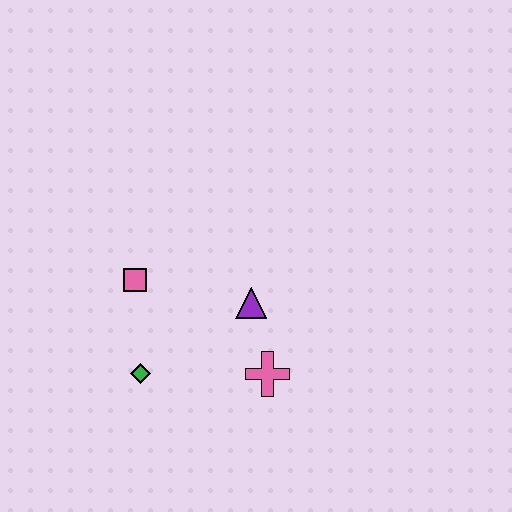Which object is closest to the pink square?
The green diamond is closest to the pink square.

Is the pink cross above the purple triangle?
No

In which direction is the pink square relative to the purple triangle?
The pink square is to the left of the purple triangle.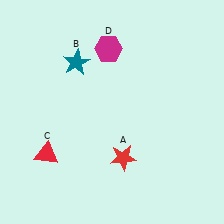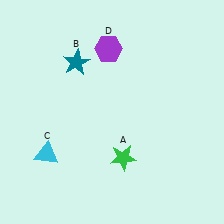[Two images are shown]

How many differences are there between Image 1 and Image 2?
There are 3 differences between the two images.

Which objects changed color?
A changed from red to green. C changed from red to cyan. D changed from magenta to purple.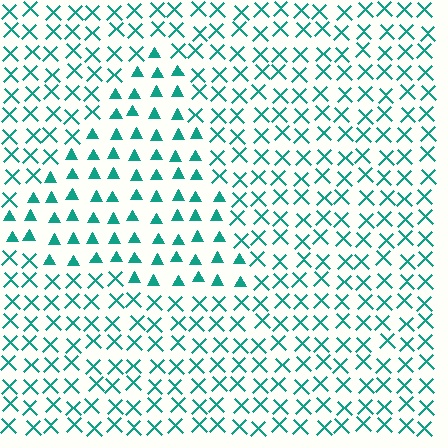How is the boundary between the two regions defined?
The boundary is defined by a change in element shape: triangles inside vs. X marks outside. All elements share the same color and spacing.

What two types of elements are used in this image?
The image uses triangles inside the triangle region and X marks outside it.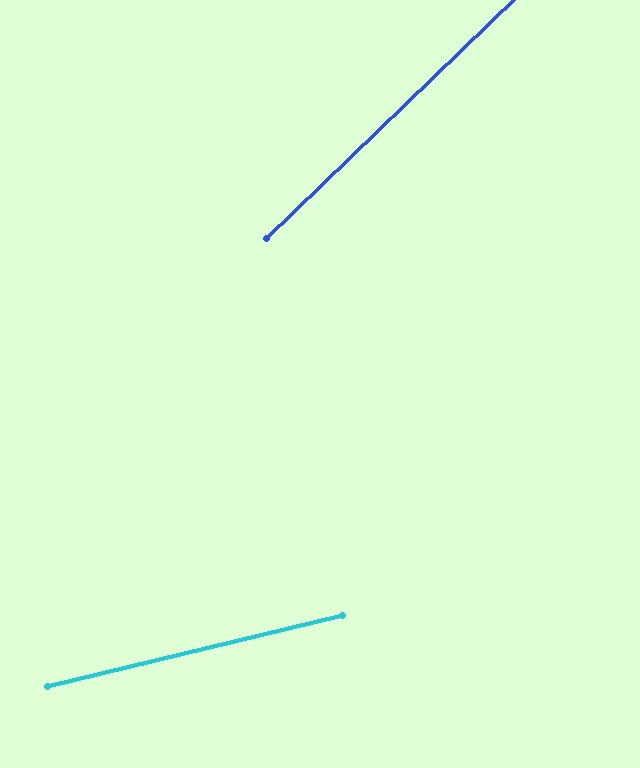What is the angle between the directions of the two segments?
Approximately 30 degrees.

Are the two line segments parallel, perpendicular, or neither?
Neither parallel nor perpendicular — they differ by about 30°.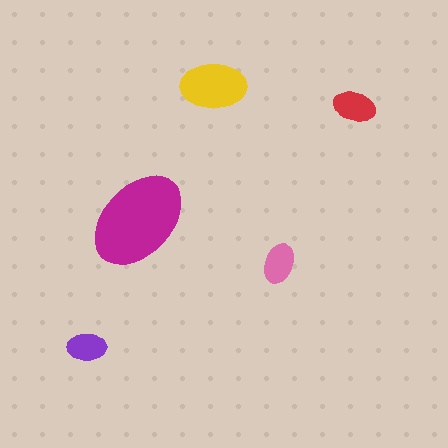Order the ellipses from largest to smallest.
the magenta one, the yellow one, the red one, the pink one, the purple one.